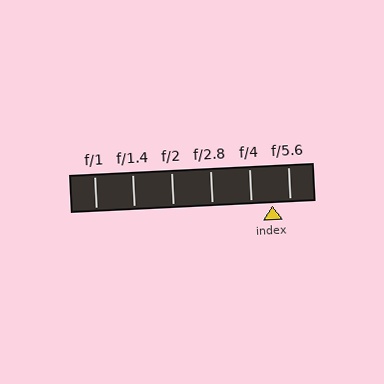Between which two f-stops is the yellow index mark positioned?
The index mark is between f/4 and f/5.6.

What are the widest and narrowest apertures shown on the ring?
The widest aperture shown is f/1 and the narrowest is f/5.6.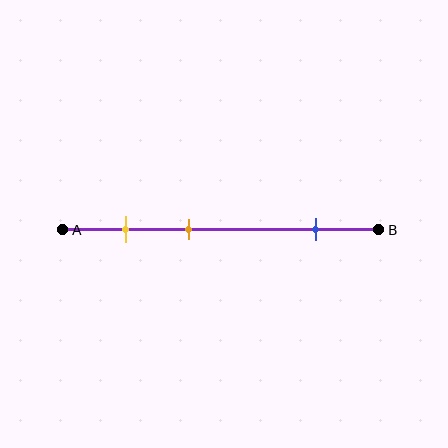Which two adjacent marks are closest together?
The yellow and orange marks are the closest adjacent pair.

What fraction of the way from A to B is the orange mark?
The orange mark is approximately 40% (0.4) of the way from A to B.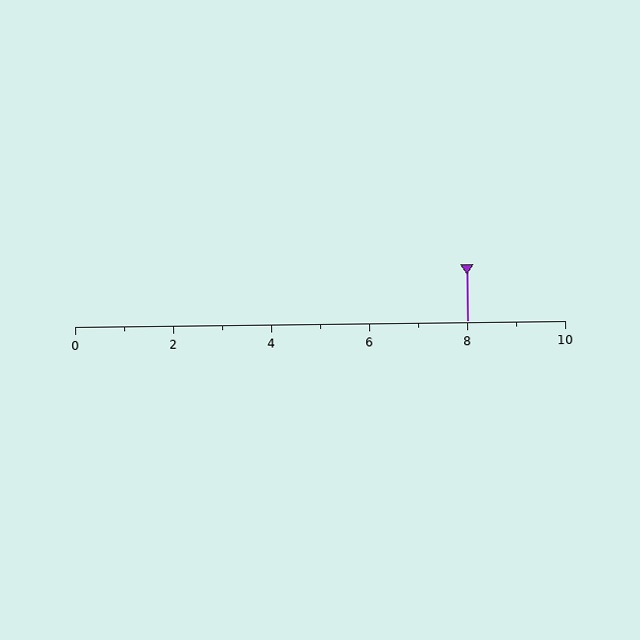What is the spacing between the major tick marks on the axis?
The major ticks are spaced 2 apart.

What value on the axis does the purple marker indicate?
The marker indicates approximately 8.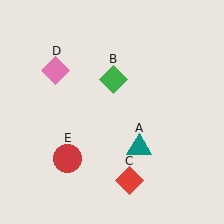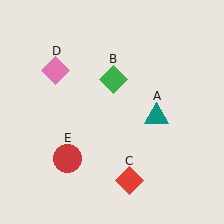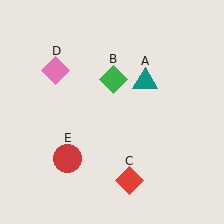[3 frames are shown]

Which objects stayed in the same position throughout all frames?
Green diamond (object B) and red diamond (object C) and pink diamond (object D) and red circle (object E) remained stationary.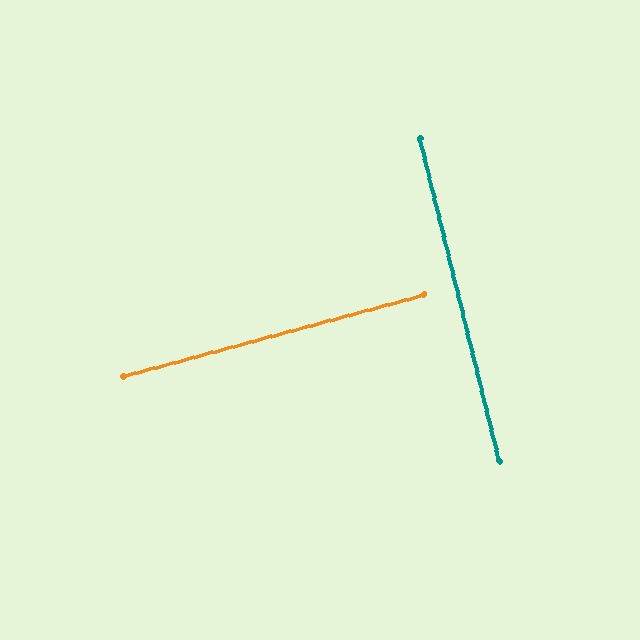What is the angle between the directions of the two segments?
Approximately 89 degrees.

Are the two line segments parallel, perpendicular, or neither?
Perpendicular — they meet at approximately 89°.